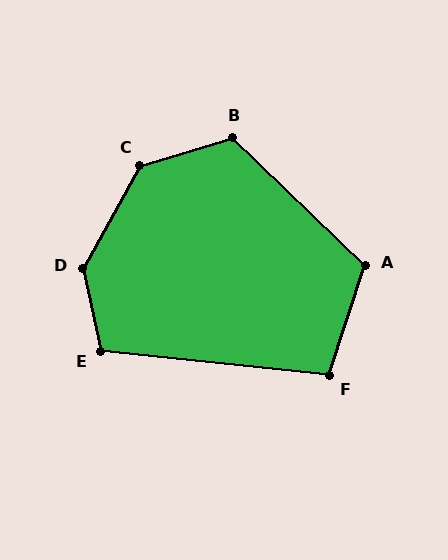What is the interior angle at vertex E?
Approximately 109 degrees (obtuse).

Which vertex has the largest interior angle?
D, at approximately 138 degrees.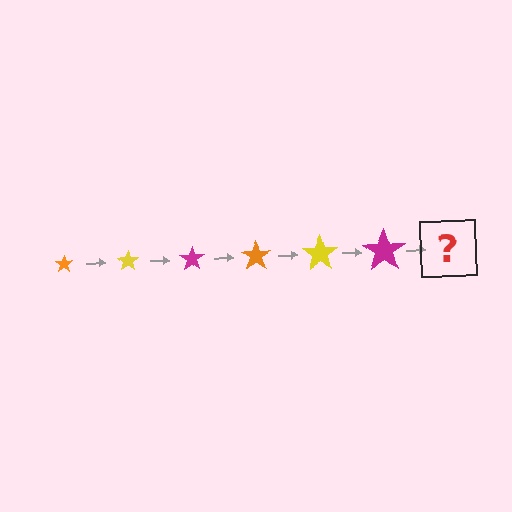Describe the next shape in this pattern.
It should be an orange star, larger than the previous one.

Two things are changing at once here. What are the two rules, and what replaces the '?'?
The two rules are that the star grows larger each step and the color cycles through orange, yellow, and magenta. The '?' should be an orange star, larger than the previous one.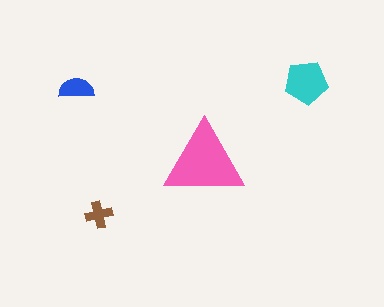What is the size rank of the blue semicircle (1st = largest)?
3rd.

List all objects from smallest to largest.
The brown cross, the blue semicircle, the cyan pentagon, the pink triangle.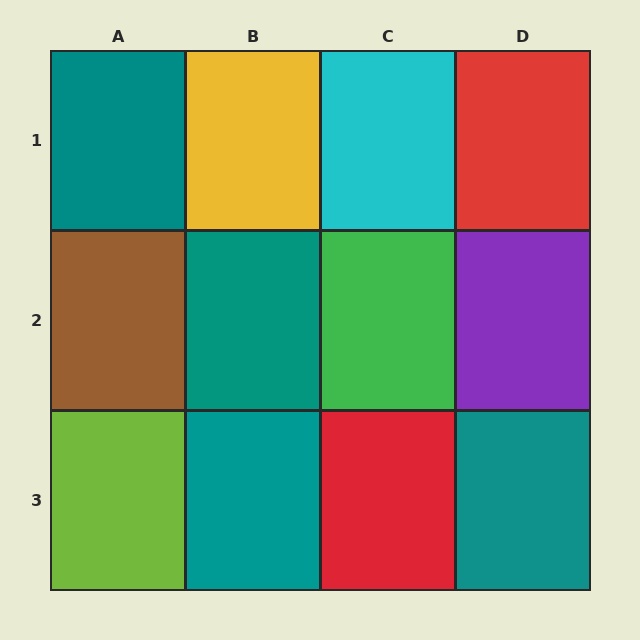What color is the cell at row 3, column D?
Teal.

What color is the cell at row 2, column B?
Teal.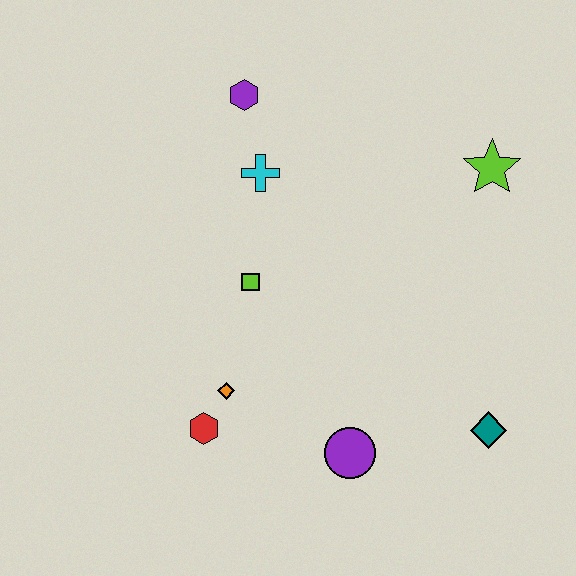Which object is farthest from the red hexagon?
The lime star is farthest from the red hexagon.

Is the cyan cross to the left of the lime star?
Yes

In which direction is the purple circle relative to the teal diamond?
The purple circle is to the left of the teal diamond.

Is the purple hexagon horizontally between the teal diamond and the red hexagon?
Yes